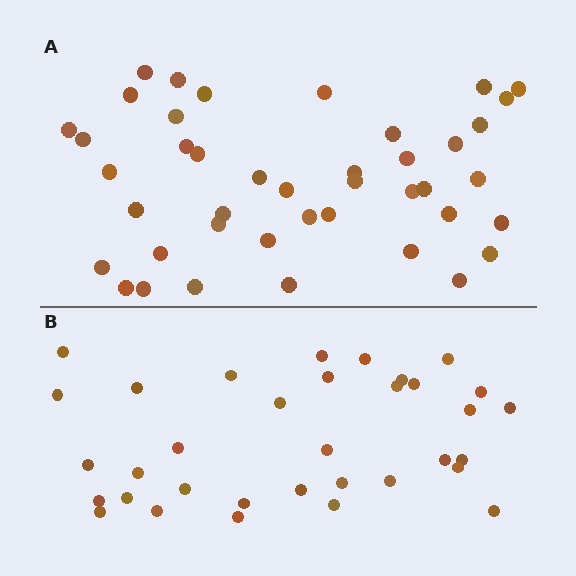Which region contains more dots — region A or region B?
Region A (the top region) has more dots.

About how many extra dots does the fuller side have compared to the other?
Region A has roughly 8 or so more dots than region B.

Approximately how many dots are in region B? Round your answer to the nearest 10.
About 30 dots. (The exact count is 34, which rounds to 30.)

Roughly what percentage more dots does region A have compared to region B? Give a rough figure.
About 25% more.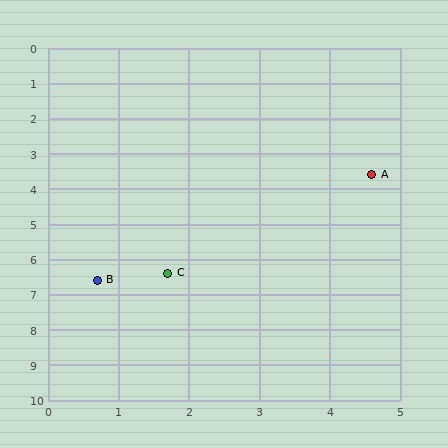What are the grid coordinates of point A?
Point A is at approximately (4.6, 3.6).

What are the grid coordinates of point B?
Point B is at approximately (0.7, 6.6).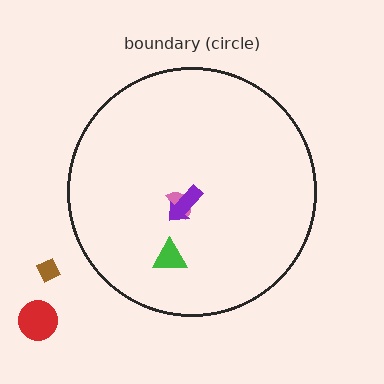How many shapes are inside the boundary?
3 inside, 2 outside.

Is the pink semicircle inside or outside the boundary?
Inside.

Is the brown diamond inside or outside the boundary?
Outside.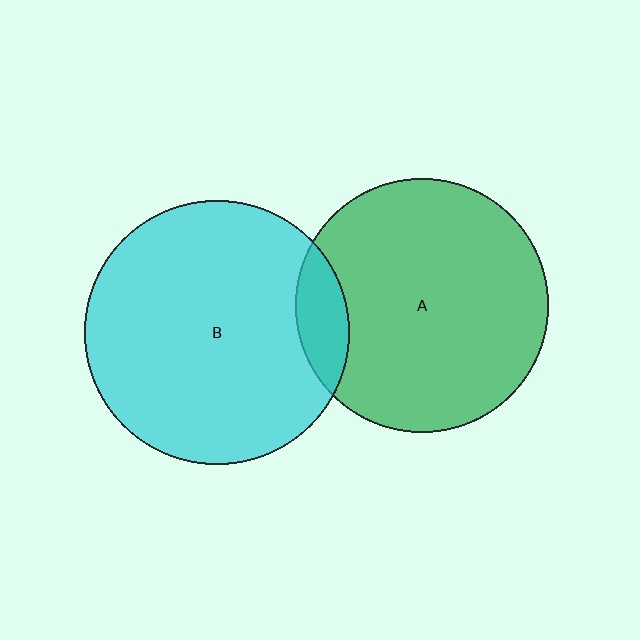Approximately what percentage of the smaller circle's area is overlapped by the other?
Approximately 10%.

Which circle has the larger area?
Circle B (cyan).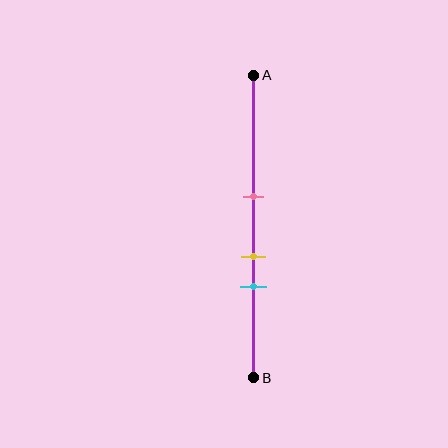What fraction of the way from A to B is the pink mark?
The pink mark is approximately 40% (0.4) of the way from A to B.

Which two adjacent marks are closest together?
The yellow and cyan marks are the closest adjacent pair.